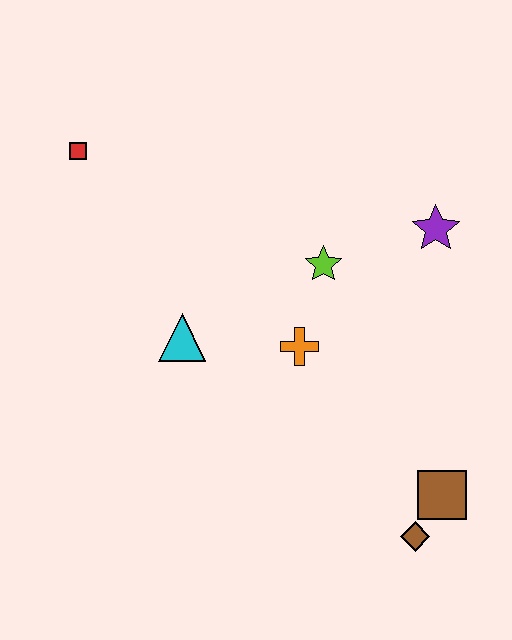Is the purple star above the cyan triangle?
Yes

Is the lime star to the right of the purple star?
No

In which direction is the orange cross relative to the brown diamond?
The orange cross is above the brown diamond.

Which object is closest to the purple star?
The lime star is closest to the purple star.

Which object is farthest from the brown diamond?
The red square is farthest from the brown diamond.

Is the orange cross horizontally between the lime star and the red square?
Yes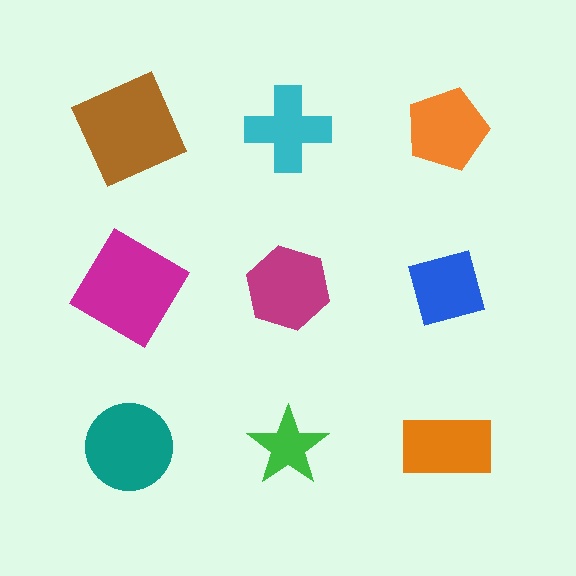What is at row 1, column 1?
A brown square.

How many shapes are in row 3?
3 shapes.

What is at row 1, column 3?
An orange pentagon.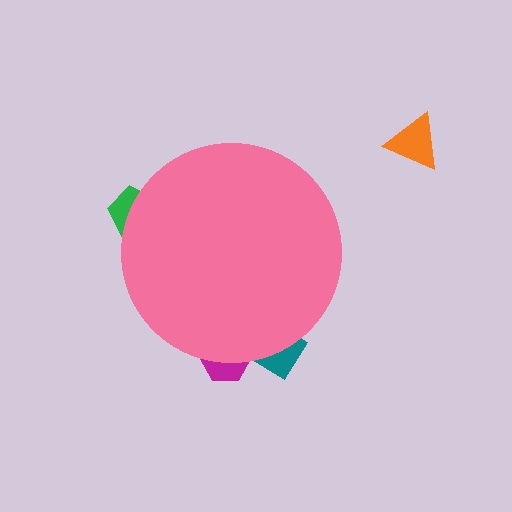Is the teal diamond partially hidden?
Yes, the teal diamond is partially hidden behind the pink circle.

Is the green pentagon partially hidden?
Yes, the green pentagon is partially hidden behind the pink circle.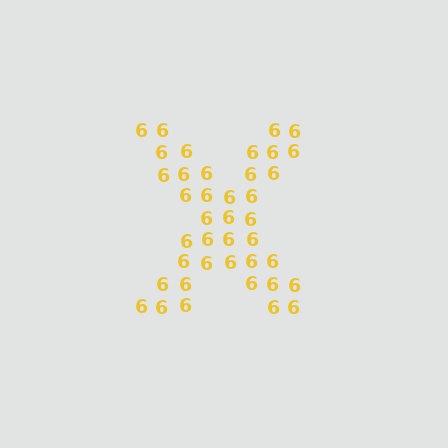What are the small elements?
The small elements are digit 6's.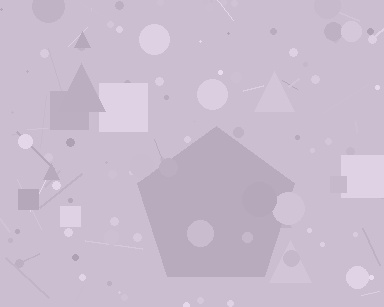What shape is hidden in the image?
A pentagon is hidden in the image.